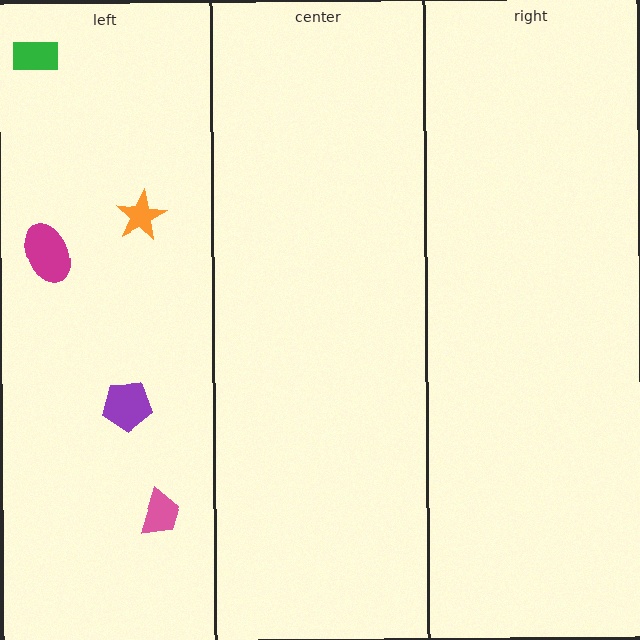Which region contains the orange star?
The left region.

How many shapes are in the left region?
5.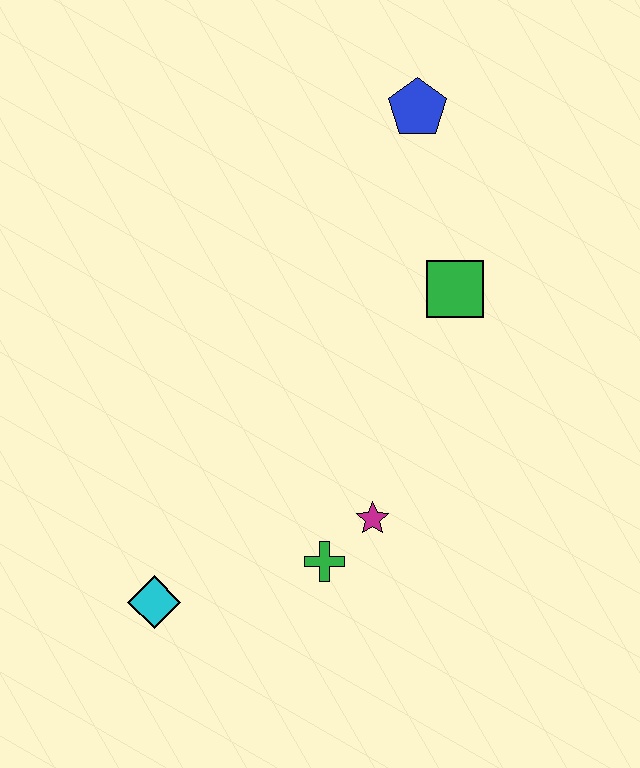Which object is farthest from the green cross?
The blue pentagon is farthest from the green cross.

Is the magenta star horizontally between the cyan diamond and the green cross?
No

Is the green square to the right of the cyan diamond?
Yes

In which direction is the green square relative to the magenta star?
The green square is above the magenta star.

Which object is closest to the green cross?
The magenta star is closest to the green cross.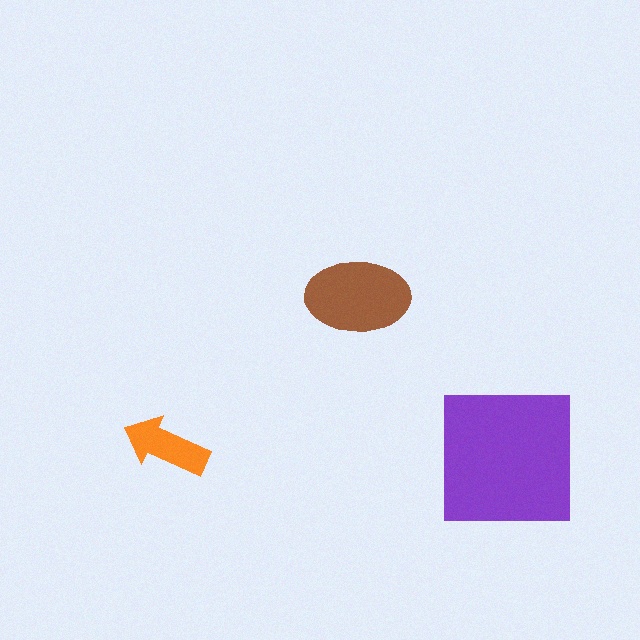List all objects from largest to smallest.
The purple square, the brown ellipse, the orange arrow.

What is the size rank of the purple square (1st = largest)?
1st.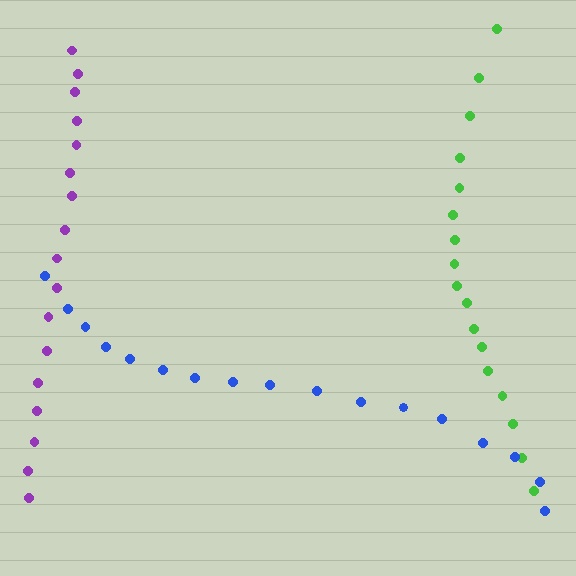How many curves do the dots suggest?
There are 3 distinct paths.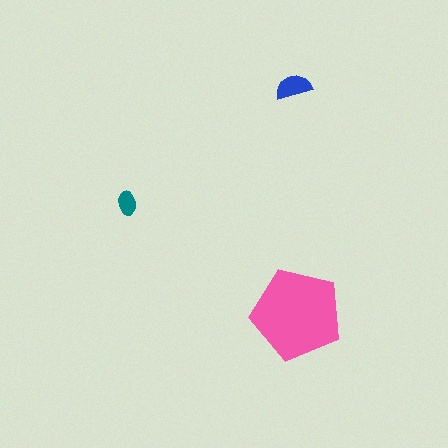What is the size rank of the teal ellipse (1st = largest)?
3rd.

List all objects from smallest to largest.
The teal ellipse, the blue semicircle, the pink pentagon.